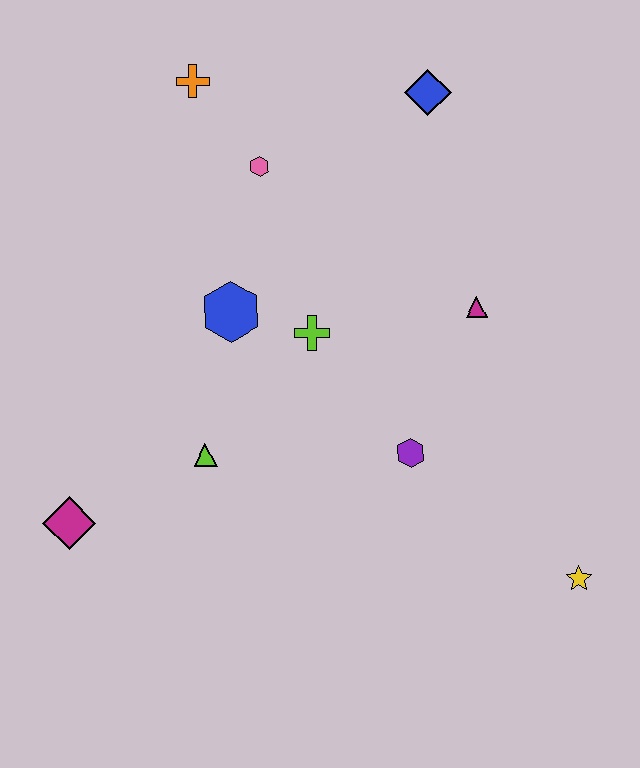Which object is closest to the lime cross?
The blue hexagon is closest to the lime cross.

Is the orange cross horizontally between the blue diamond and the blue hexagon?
No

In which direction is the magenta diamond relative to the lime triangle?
The magenta diamond is to the left of the lime triangle.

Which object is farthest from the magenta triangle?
The magenta diamond is farthest from the magenta triangle.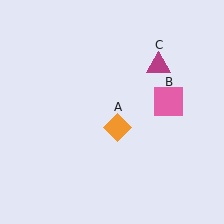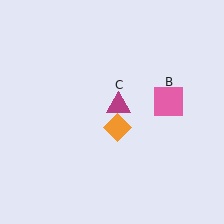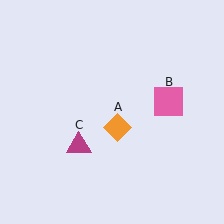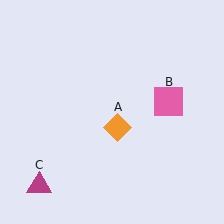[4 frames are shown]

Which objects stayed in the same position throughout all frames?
Orange diamond (object A) and pink square (object B) remained stationary.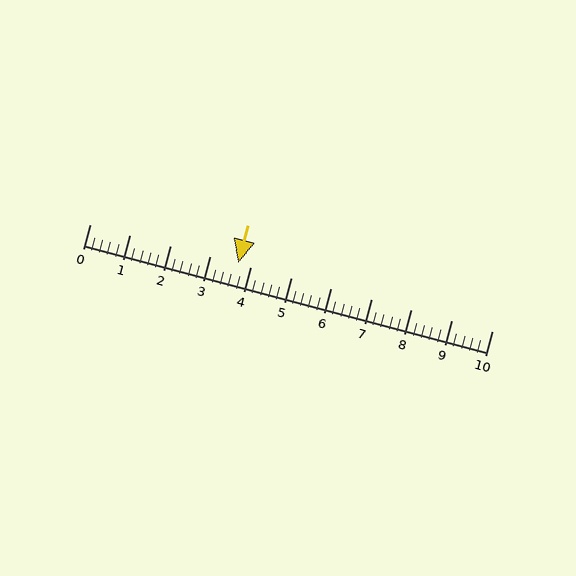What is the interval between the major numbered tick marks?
The major tick marks are spaced 1 units apart.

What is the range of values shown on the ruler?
The ruler shows values from 0 to 10.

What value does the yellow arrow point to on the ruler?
The yellow arrow points to approximately 3.7.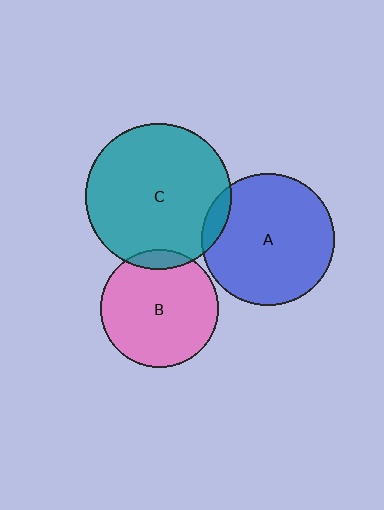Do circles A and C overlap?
Yes.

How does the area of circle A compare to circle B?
Approximately 1.3 times.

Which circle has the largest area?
Circle C (teal).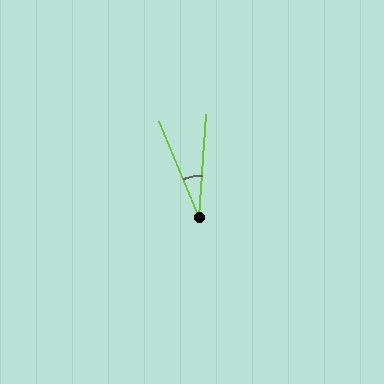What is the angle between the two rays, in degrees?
Approximately 27 degrees.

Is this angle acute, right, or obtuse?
It is acute.